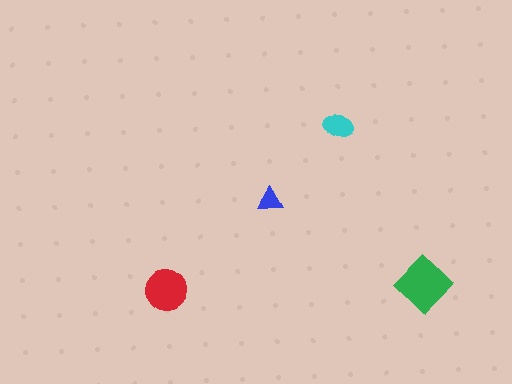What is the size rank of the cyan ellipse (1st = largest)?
3rd.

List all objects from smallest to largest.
The blue triangle, the cyan ellipse, the red circle, the green diamond.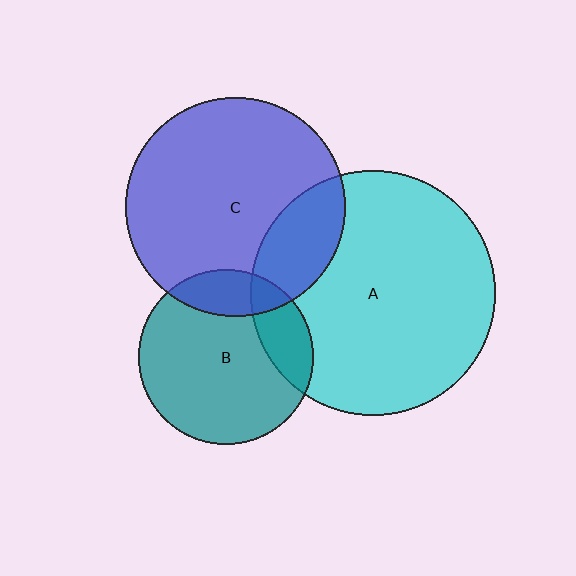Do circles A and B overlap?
Yes.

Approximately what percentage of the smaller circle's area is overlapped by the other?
Approximately 20%.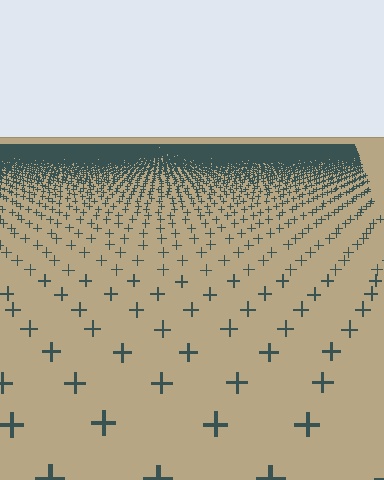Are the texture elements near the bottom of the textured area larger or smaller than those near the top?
Larger. Near the bottom, elements are closer to the viewer and appear at a bigger on-screen size.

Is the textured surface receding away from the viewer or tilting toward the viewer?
The surface is receding away from the viewer. Texture elements get smaller and denser toward the top.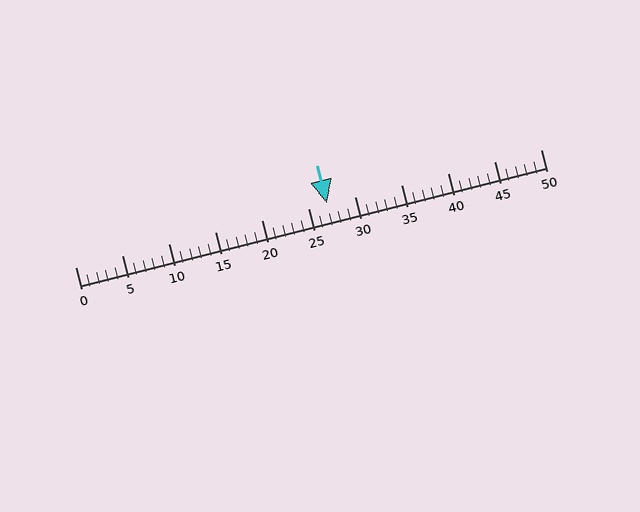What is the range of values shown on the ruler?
The ruler shows values from 0 to 50.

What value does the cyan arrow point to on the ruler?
The cyan arrow points to approximately 27.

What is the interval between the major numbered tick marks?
The major tick marks are spaced 5 units apart.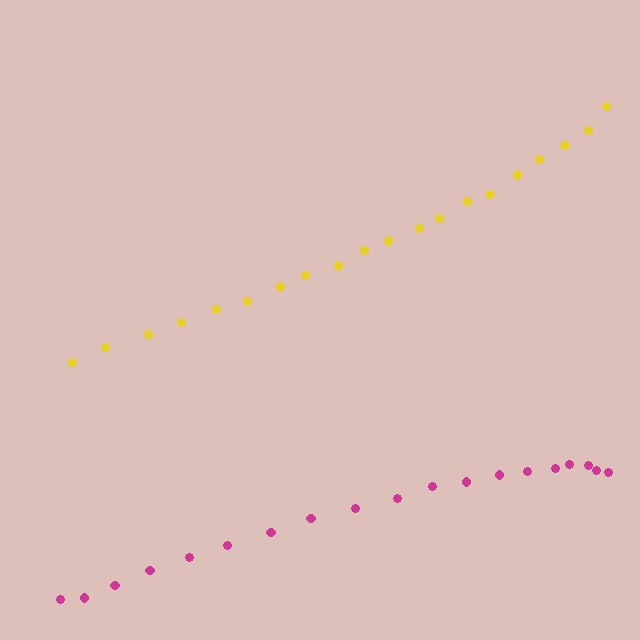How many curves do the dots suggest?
There are 2 distinct paths.